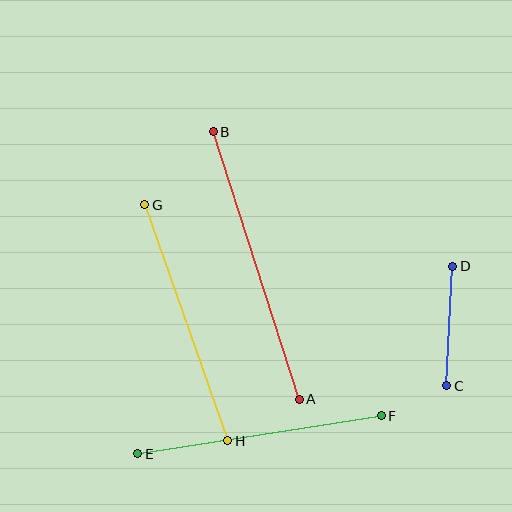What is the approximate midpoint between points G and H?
The midpoint is at approximately (186, 323) pixels.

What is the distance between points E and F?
The distance is approximately 246 pixels.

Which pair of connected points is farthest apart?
Points A and B are farthest apart.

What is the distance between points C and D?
The distance is approximately 120 pixels.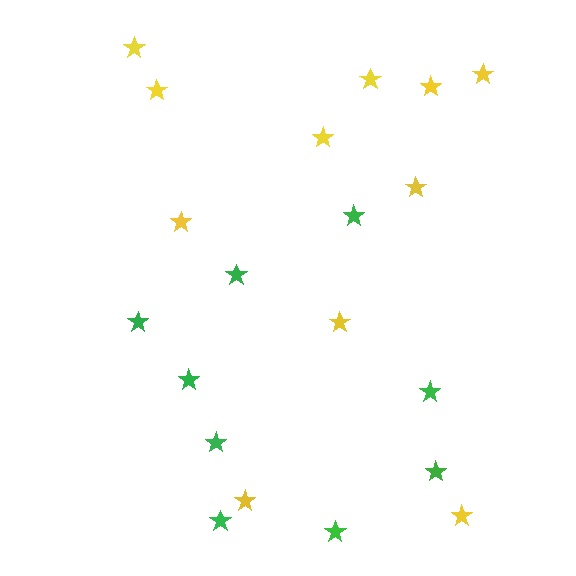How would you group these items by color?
There are 2 groups: one group of yellow stars (11) and one group of green stars (9).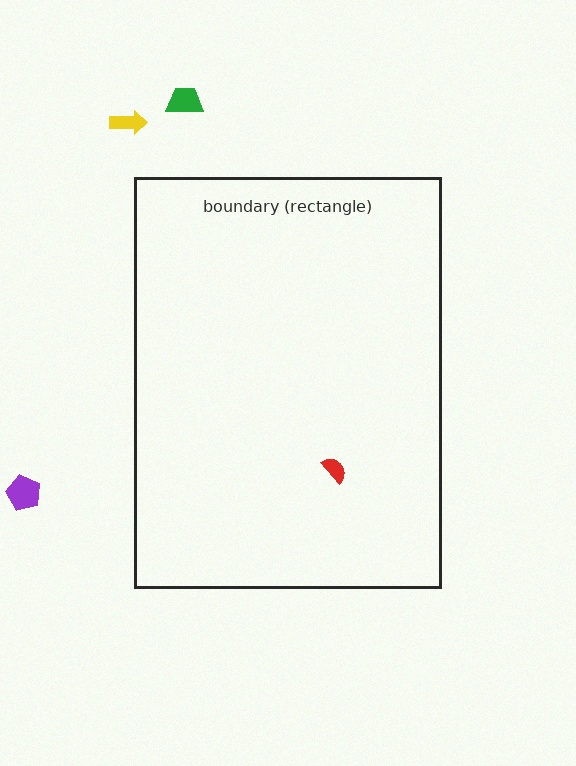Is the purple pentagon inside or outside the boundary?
Outside.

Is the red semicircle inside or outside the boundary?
Inside.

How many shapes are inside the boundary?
1 inside, 3 outside.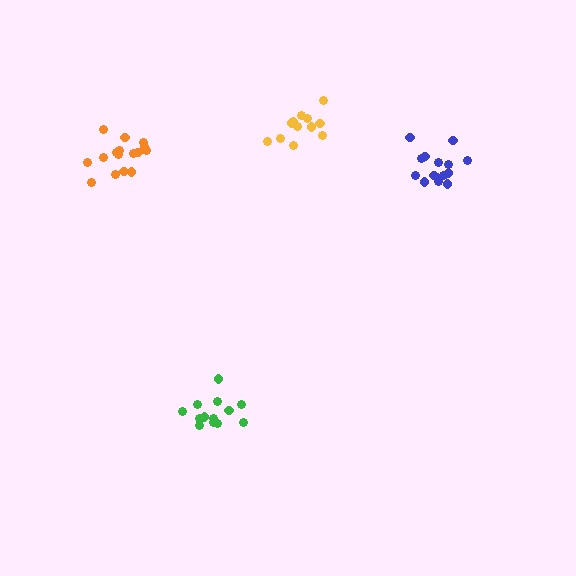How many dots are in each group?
Group 1: 16 dots, Group 2: 12 dots, Group 3: 13 dots, Group 4: 15 dots (56 total).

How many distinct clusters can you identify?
There are 4 distinct clusters.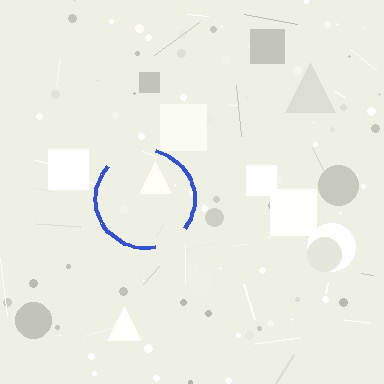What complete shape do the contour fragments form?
The contour fragments form a circle.